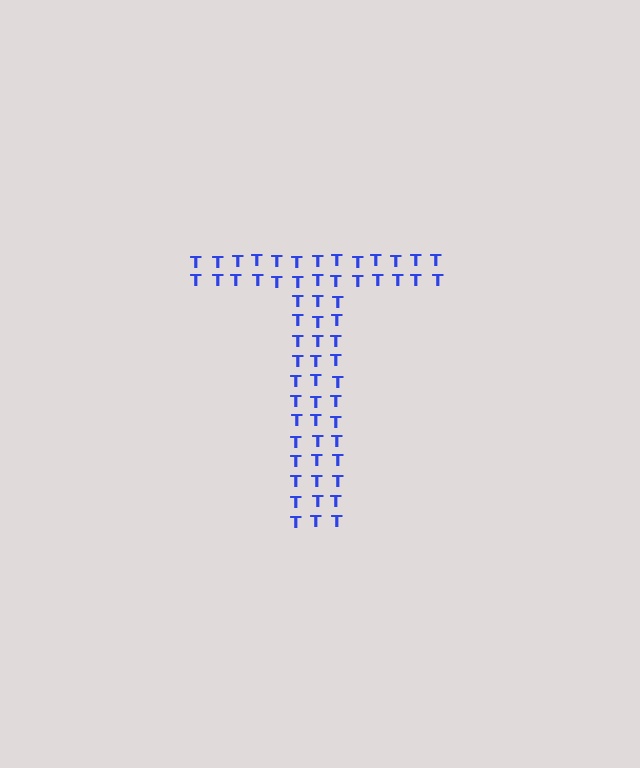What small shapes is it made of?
It is made of small letter T's.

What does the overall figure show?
The overall figure shows the letter T.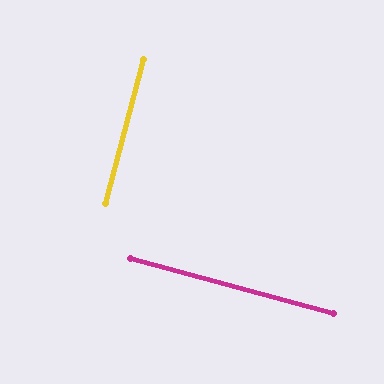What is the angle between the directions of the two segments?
Approximately 89 degrees.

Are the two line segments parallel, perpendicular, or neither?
Perpendicular — they meet at approximately 89°.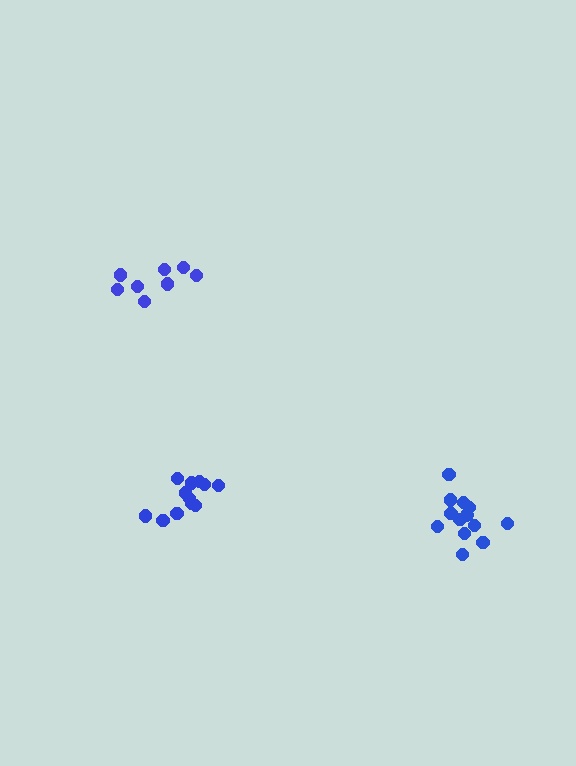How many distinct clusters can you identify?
There are 3 distinct clusters.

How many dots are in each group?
Group 1: 12 dots, Group 2: 8 dots, Group 3: 14 dots (34 total).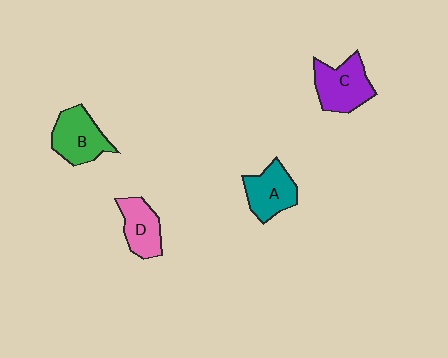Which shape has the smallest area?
Shape D (pink).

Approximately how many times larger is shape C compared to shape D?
Approximately 1.3 times.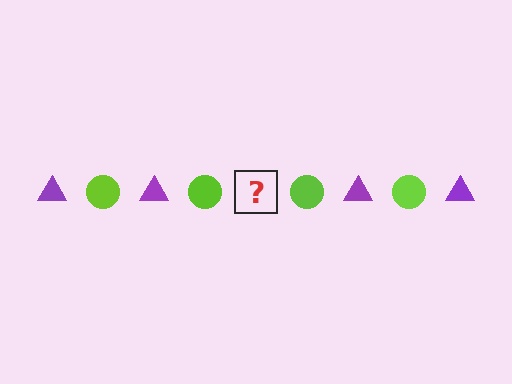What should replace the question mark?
The question mark should be replaced with a purple triangle.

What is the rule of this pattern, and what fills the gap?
The rule is that the pattern alternates between purple triangle and lime circle. The gap should be filled with a purple triangle.